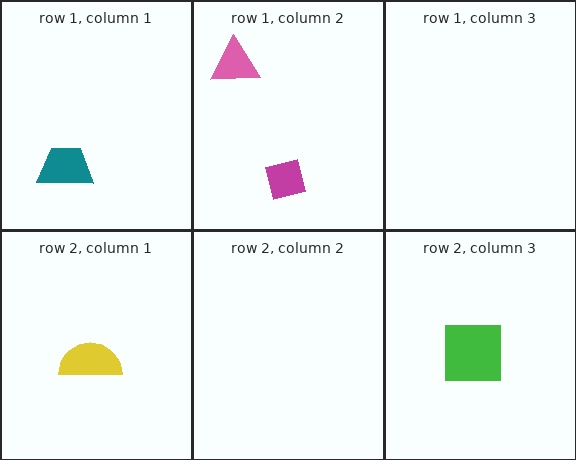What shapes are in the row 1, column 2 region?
The magenta square, the pink triangle.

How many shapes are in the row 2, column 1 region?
1.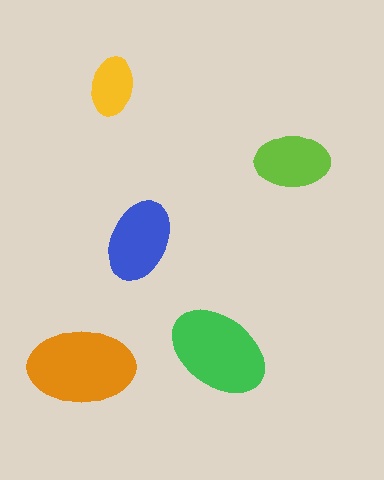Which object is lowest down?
The orange ellipse is bottommost.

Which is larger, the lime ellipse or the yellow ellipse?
The lime one.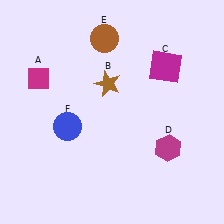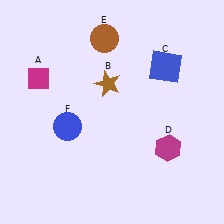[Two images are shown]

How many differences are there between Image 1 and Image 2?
There is 1 difference between the two images.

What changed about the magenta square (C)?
In Image 1, C is magenta. In Image 2, it changed to blue.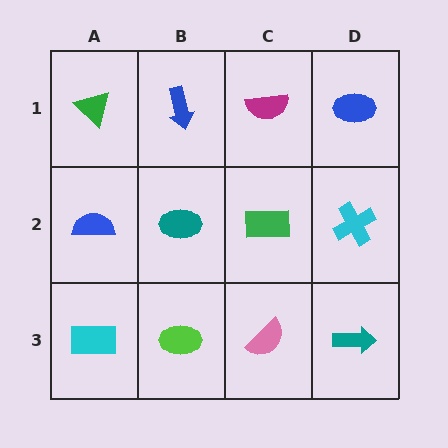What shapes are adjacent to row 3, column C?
A green rectangle (row 2, column C), a lime ellipse (row 3, column B), a teal arrow (row 3, column D).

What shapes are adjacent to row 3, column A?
A blue semicircle (row 2, column A), a lime ellipse (row 3, column B).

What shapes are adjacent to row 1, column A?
A blue semicircle (row 2, column A), a blue arrow (row 1, column B).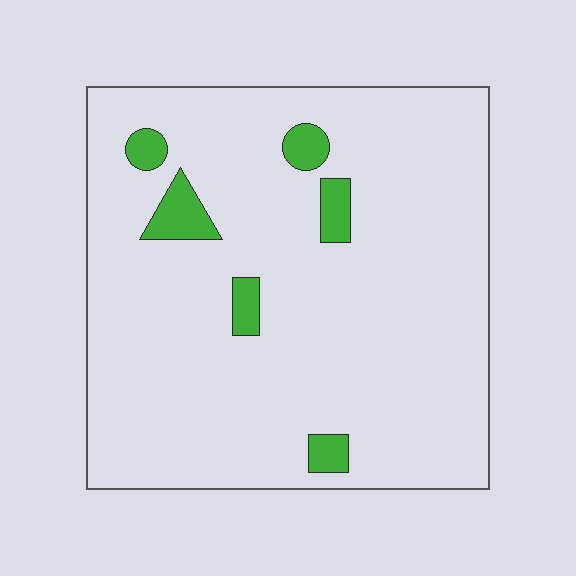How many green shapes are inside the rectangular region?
6.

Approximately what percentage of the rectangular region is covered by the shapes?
Approximately 5%.